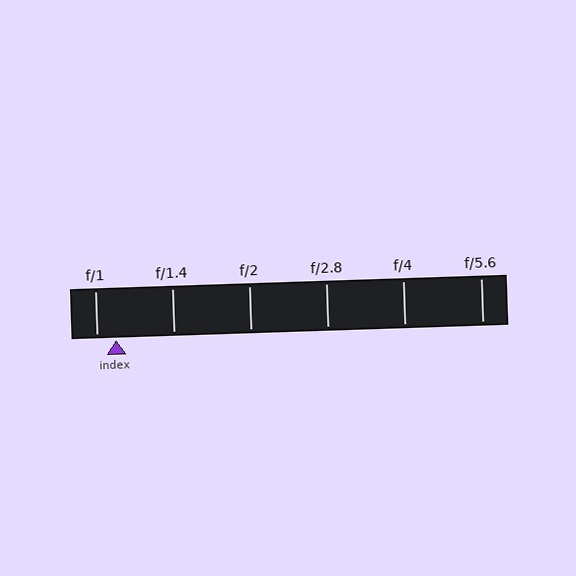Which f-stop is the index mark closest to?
The index mark is closest to f/1.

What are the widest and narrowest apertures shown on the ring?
The widest aperture shown is f/1 and the narrowest is f/5.6.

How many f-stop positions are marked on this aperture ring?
There are 6 f-stop positions marked.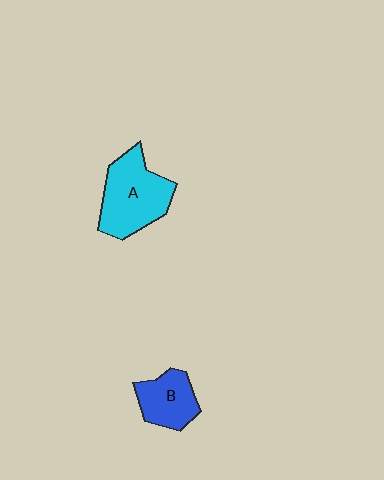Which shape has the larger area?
Shape A (cyan).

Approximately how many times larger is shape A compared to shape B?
Approximately 1.6 times.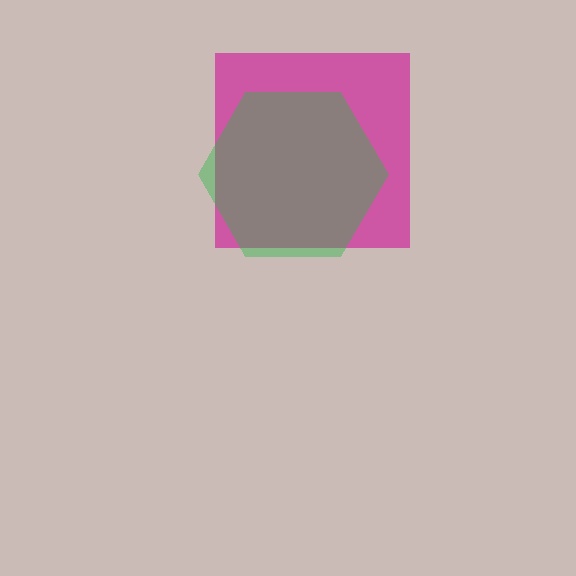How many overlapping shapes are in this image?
There are 2 overlapping shapes in the image.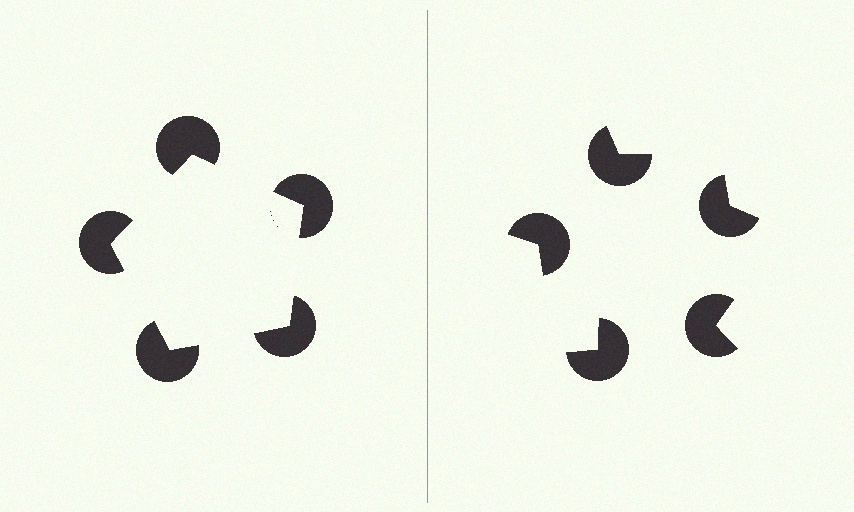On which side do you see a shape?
An illusory pentagon appears on the left side. On the right side the wedge cuts are rotated, so no coherent shape forms.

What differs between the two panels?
The pac-man discs are positioned identically on both sides; only the wedge orientations differ. On the left they align to a pentagon; on the right they are misaligned.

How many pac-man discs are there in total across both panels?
10 — 5 on each side.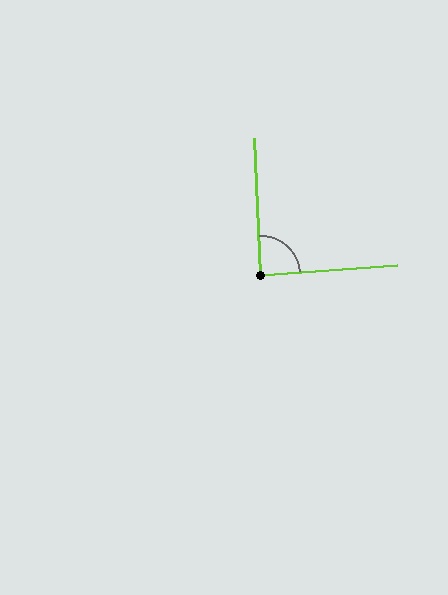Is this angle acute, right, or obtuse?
It is approximately a right angle.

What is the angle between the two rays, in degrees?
Approximately 88 degrees.